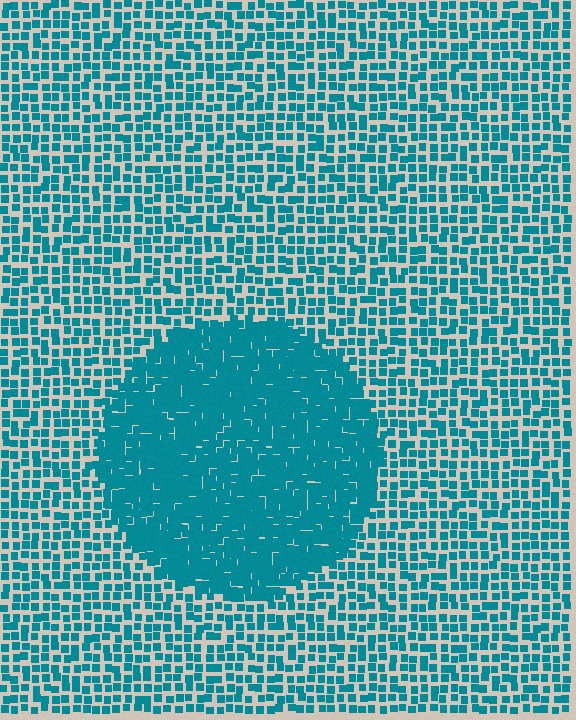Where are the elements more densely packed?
The elements are more densely packed inside the circle boundary.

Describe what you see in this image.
The image contains small teal elements arranged at two different densities. A circle-shaped region is visible where the elements are more densely packed than the surrounding area.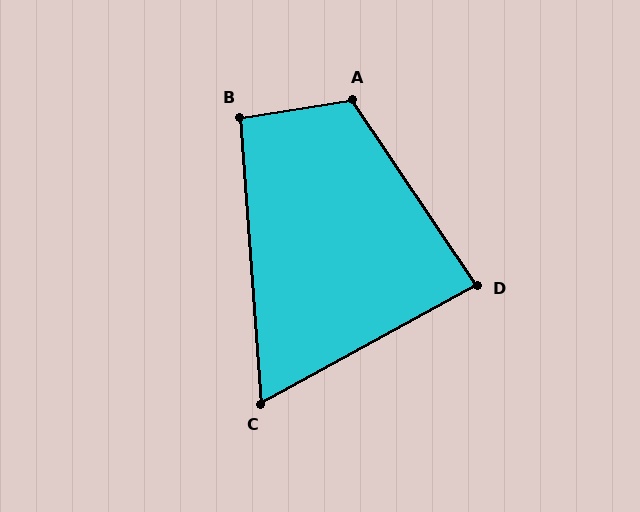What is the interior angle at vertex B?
Approximately 95 degrees (approximately right).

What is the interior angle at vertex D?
Approximately 85 degrees (approximately right).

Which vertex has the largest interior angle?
A, at approximately 115 degrees.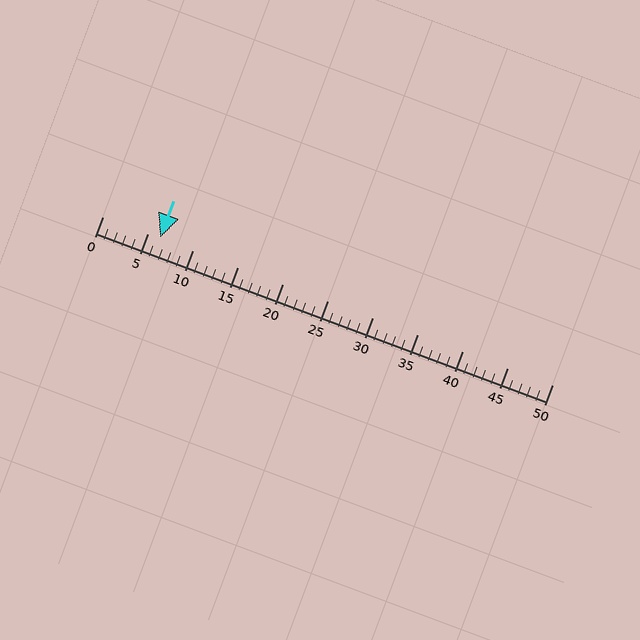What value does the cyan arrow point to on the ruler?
The cyan arrow points to approximately 6.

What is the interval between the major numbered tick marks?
The major tick marks are spaced 5 units apart.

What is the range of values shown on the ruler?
The ruler shows values from 0 to 50.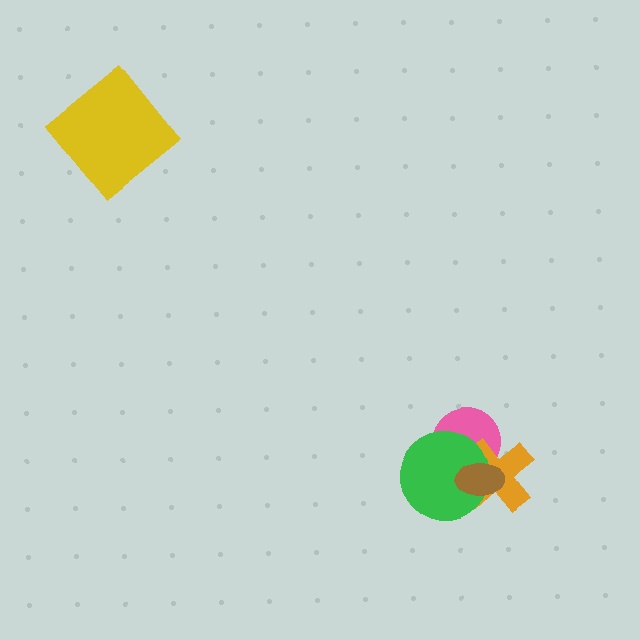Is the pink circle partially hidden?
Yes, it is partially covered by another shape.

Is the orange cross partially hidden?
Yes, it is partially covered by another shape.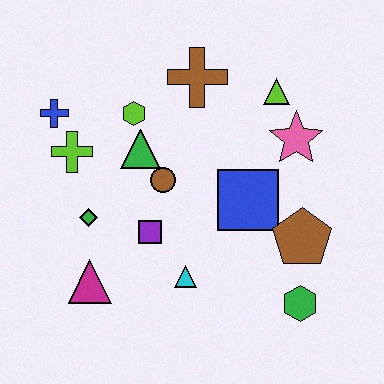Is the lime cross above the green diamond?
Yes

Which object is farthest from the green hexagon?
The blue cross is farthest from the green hexagon.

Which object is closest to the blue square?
The brown pentagon is closest to the blue square.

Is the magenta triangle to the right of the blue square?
No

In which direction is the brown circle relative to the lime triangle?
The brown circle is to the left of the lime triangle.